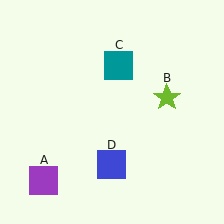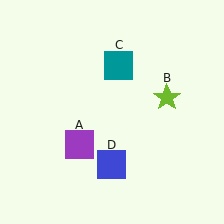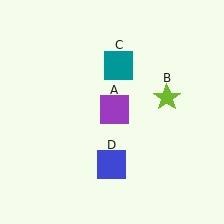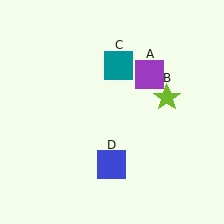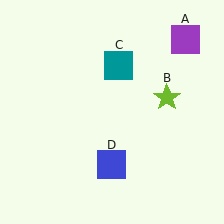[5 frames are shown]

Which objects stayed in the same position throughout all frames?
Lime star (object B) and teal square (object C) and blue square (object D) remained stationary.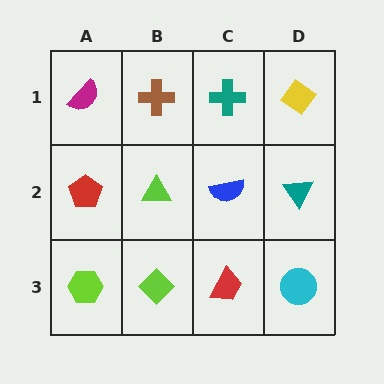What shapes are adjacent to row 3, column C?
A blue semicircle (row 2, column C), a lime diamond (row 3, column B), a cyan circle (row 3, column D).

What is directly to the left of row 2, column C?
A lime triangle.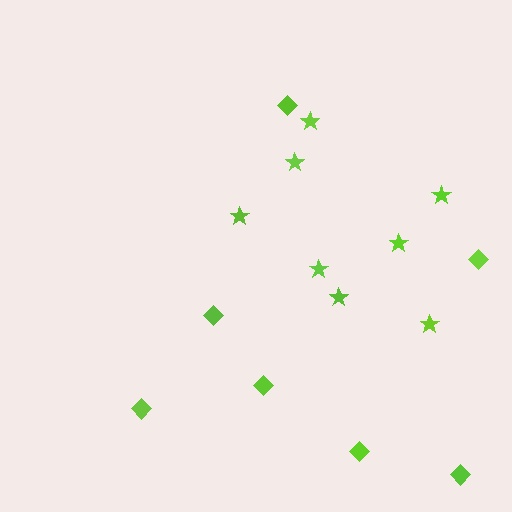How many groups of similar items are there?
There are 2 groups: one group of stars (8) and one group of diamonds (7).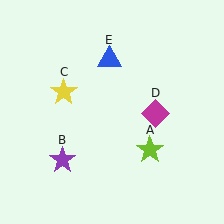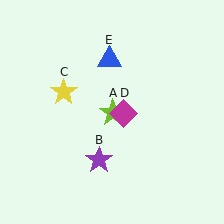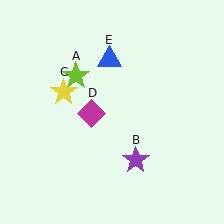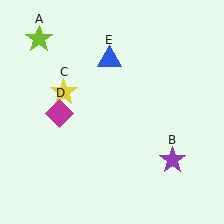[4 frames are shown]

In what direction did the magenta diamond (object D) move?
The magenta diamond (object D) moved left.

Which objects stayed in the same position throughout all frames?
Yellow star (object C) and blue triangle (object E) remained stationary.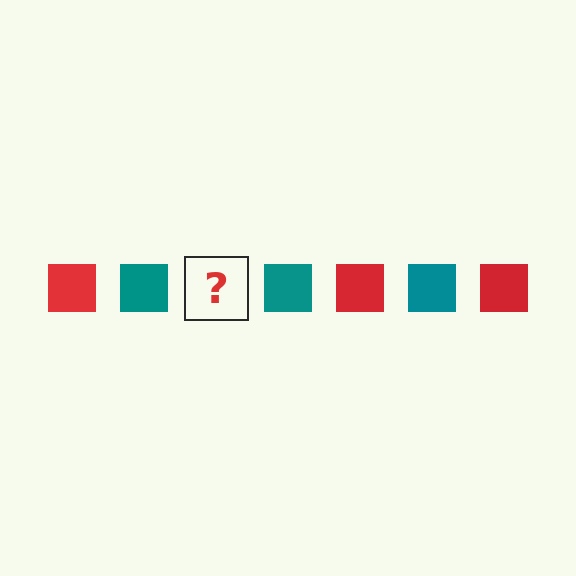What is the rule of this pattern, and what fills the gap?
The rule is that the pattern cycles through red, teal squares. The gap should be filled with a red square.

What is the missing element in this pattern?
The missing element is a red square.